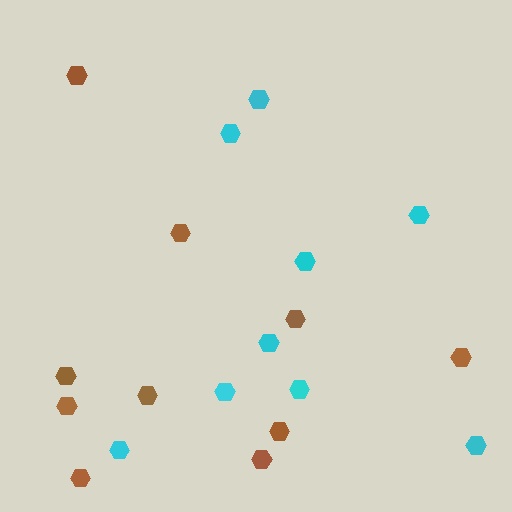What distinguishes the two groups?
There are 2 groups: one group of brown hexagons (10) and one group of cyan hexagons (9).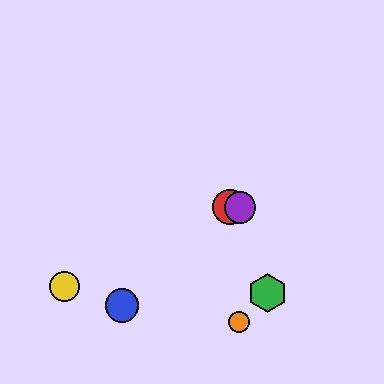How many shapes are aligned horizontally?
2 shapes (the red circle, the purple circle) are aligned horizontally.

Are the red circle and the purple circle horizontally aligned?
Yes, both are at y≈207.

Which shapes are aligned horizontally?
The red circle, the purple circle are aligned horizontally.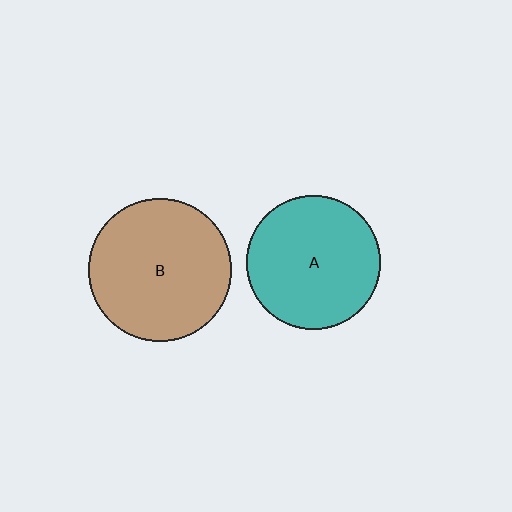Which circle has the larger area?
Circle B (brown).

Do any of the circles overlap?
No, none of the circles overlap.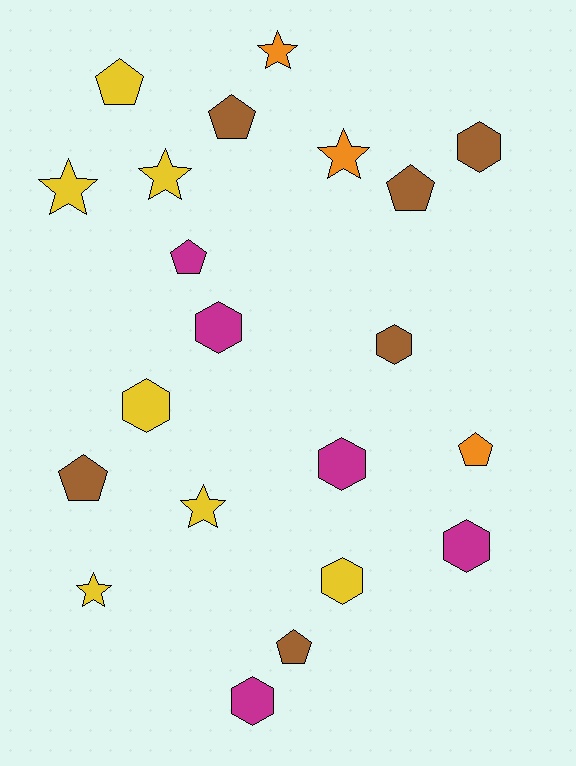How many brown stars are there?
There are no brown stars.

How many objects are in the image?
There are 21 objects.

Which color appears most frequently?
Yellow, with 7 objects.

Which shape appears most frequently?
Hexagon, with 8 objects.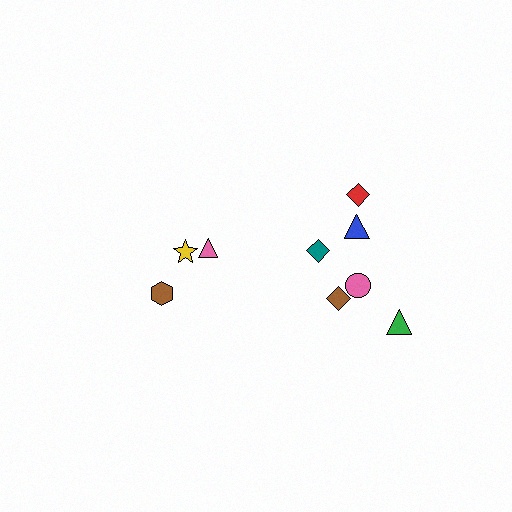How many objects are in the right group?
There are 6 objects.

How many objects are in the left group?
There are 3 objects.